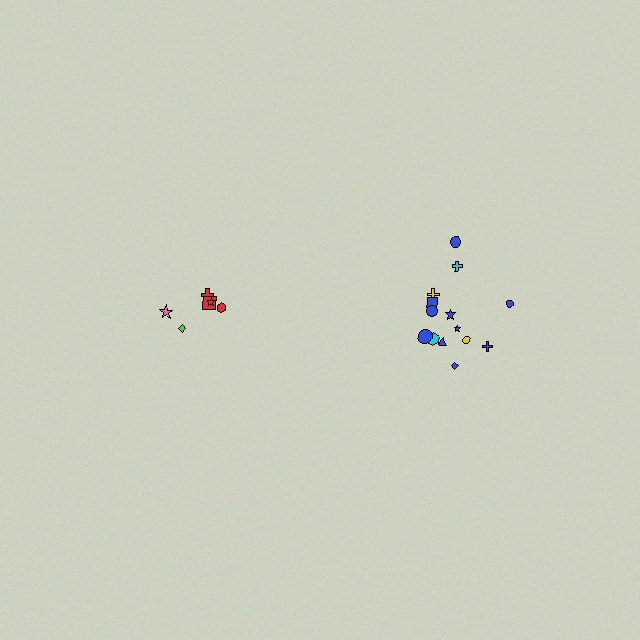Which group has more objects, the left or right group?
The right group.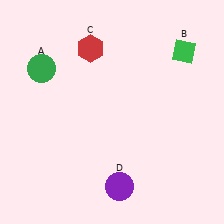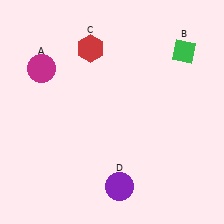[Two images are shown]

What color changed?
The circle (A) changed from green in Image 1 to magenta in Image 2.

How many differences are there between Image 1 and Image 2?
There is 1 difference between the two images.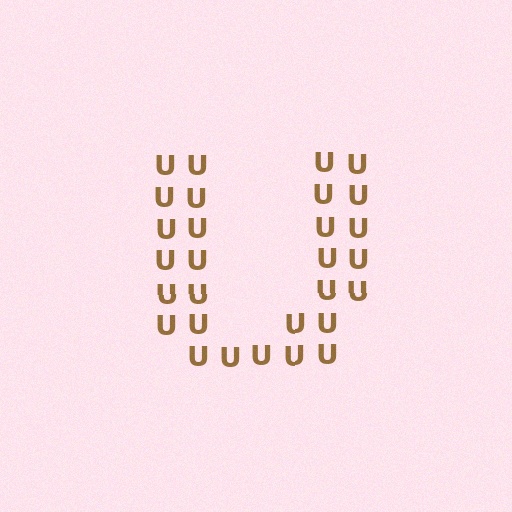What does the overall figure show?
The overall figure shows the letter U.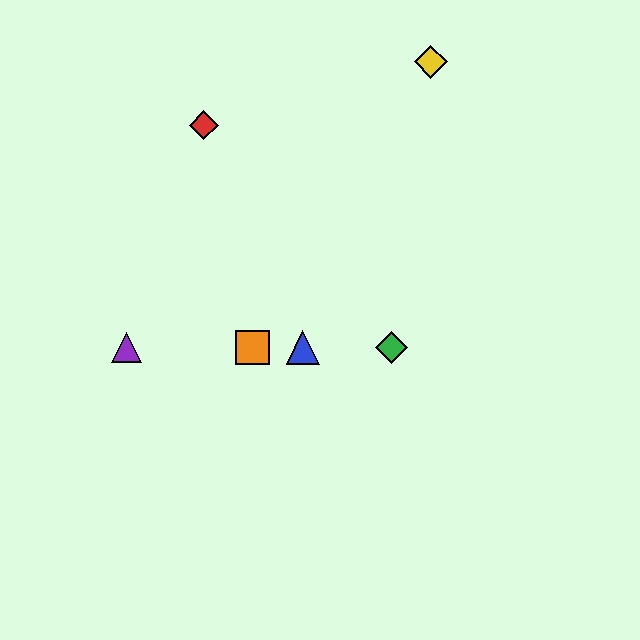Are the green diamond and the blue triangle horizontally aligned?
Yes, both are at y≈347.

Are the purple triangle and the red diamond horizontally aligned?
No, the purple triangle is at y≈347 and the red diamond is at y≈125.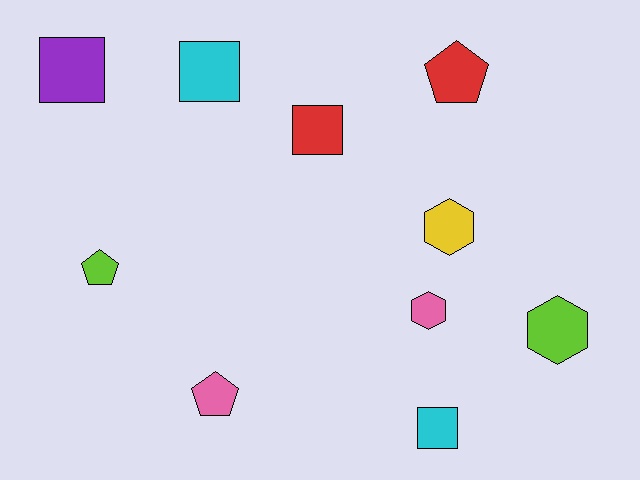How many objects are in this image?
There are 10 objects.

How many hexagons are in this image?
There are 3 hexagons.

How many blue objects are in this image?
There are no blue objects.